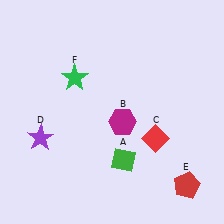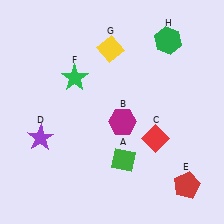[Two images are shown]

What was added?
A yellow diamond (G), a green hexagon (H) were added in Image 2.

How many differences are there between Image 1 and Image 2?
There are 2 differences between the two images.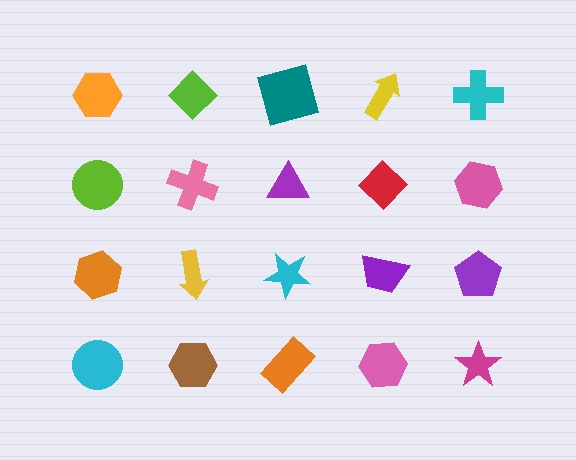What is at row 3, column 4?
A purple trapezoid.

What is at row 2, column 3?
A purple triangle.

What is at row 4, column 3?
An orange rectangle.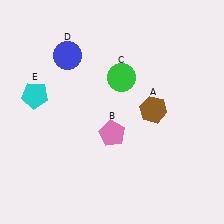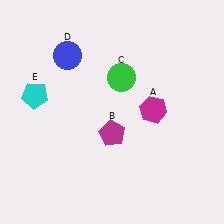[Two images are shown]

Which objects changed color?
A changed from brown to magenta. B changed from pink to magenta.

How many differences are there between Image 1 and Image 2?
There are 2 differences between the two images.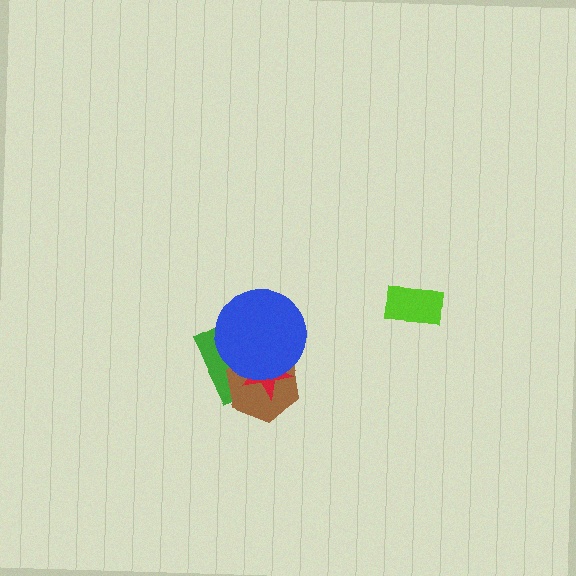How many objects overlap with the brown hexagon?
3 objects overlap with the brown hexagon.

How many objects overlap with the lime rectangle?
0 objects overlap with the lime rectangle.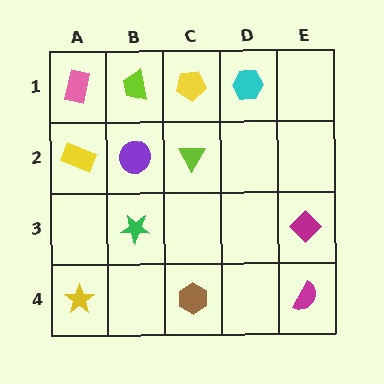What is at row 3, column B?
A green star.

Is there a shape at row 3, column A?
No, that cell is empty.